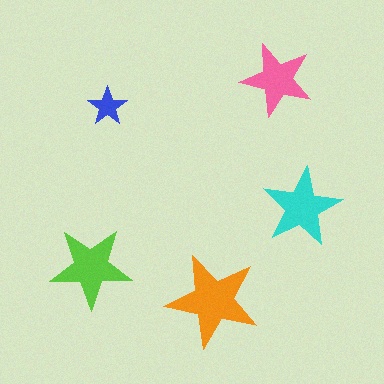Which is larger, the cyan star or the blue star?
The cyan one.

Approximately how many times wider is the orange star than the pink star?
About 1.5 times wider.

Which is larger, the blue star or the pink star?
The pink one.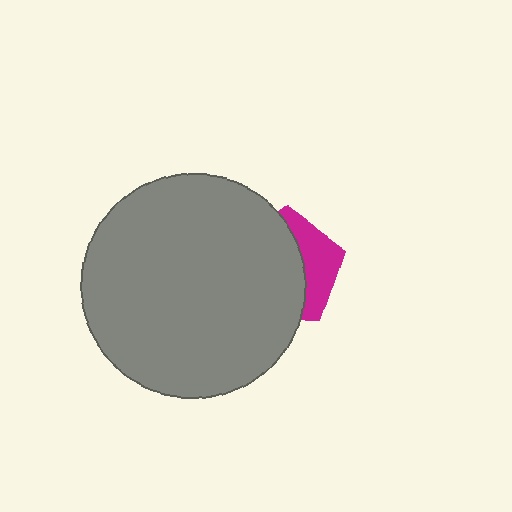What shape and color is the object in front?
The object in front is a gray circle.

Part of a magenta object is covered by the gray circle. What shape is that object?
It is a pentagon.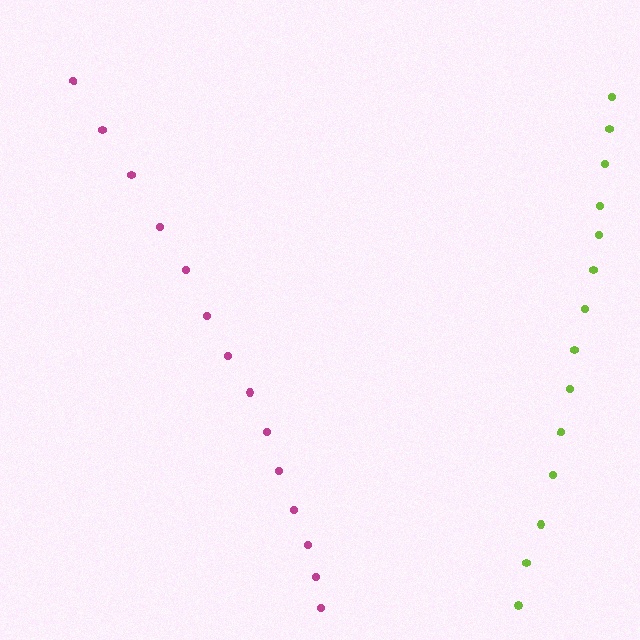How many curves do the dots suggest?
There are 2 distinct paths.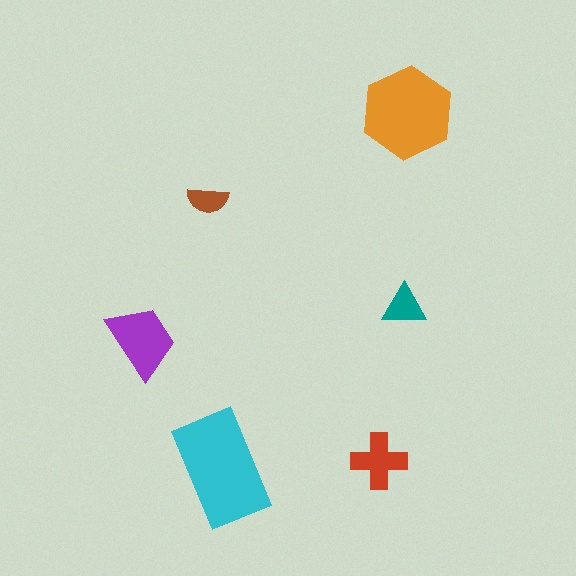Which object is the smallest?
The brown semicircle.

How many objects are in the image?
There are 6 objects in the image.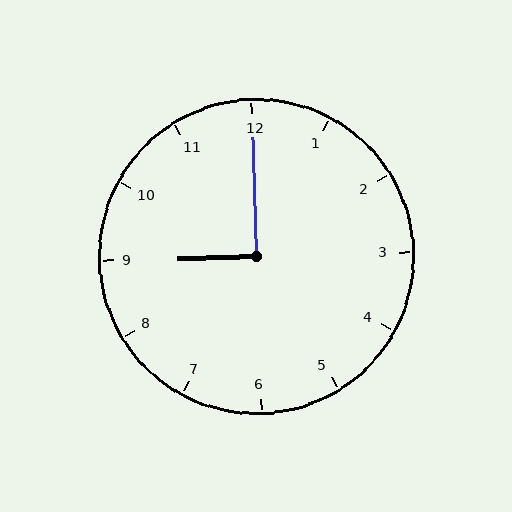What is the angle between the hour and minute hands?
Approximately 90 degrees.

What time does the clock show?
9:00.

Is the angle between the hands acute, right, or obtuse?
It is right.